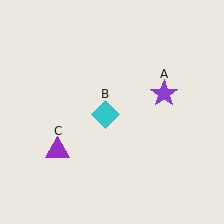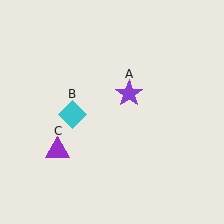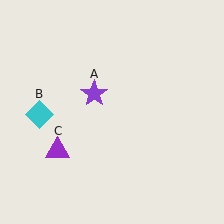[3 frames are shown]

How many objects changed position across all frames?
2 objects changed position: purple star (object A), cyan diamond (object B).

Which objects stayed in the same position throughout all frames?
Purple triangle (object C) remained stationary.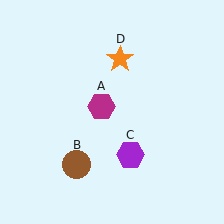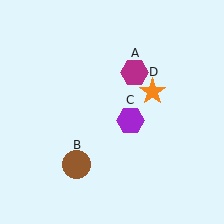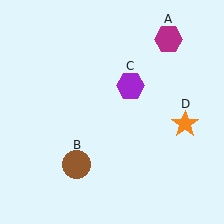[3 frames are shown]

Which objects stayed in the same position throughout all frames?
Brown circle (object B) remained stationary.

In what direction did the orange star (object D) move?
The orange star (object D) moved down and to the right.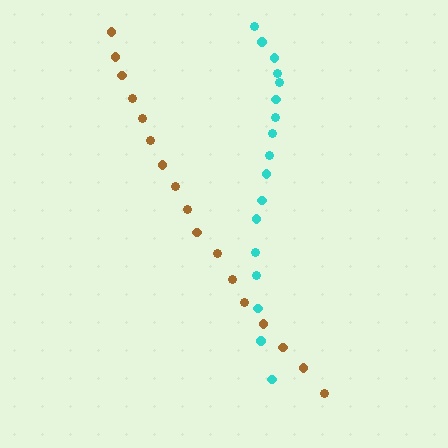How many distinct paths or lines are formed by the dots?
There are 2 distinct paths.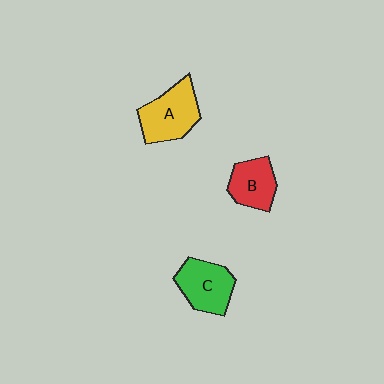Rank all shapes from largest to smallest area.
From largest to smallest: A (yellow), C (green), B (red).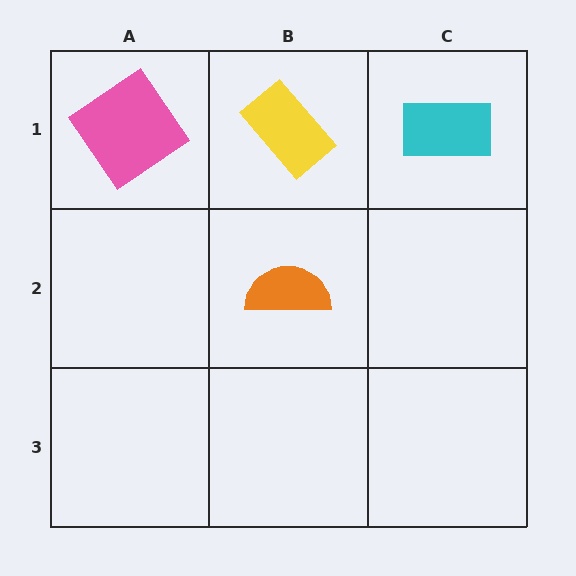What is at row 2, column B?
An orange semicircle.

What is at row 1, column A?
A pink diamond.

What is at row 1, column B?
A yellow rectangle.